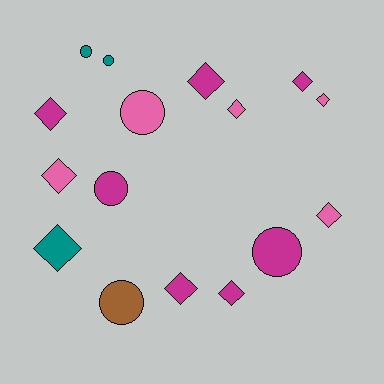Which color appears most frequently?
Magenta, with 7 objects.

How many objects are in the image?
There are 16 objects.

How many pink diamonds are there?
There are 4 pink diamonds.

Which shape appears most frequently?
Diamond, with 10 objects.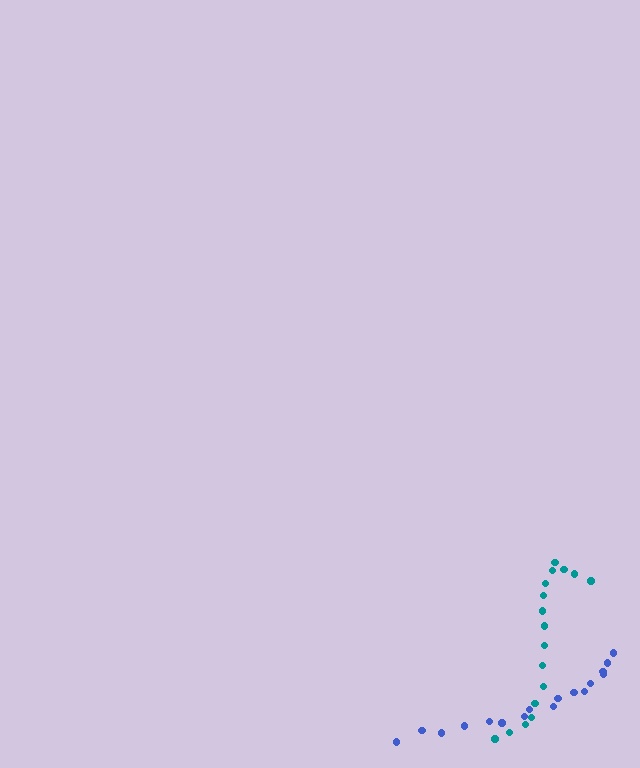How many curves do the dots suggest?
There are 2 distinct paths.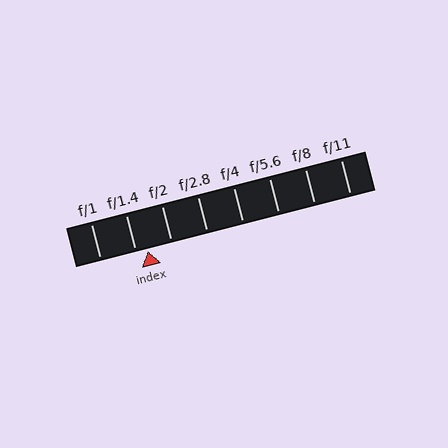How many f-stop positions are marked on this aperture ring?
There are 8 f-stop positions marked.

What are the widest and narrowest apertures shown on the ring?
The widest aperture shown is f/1 and the narrowest is f/11.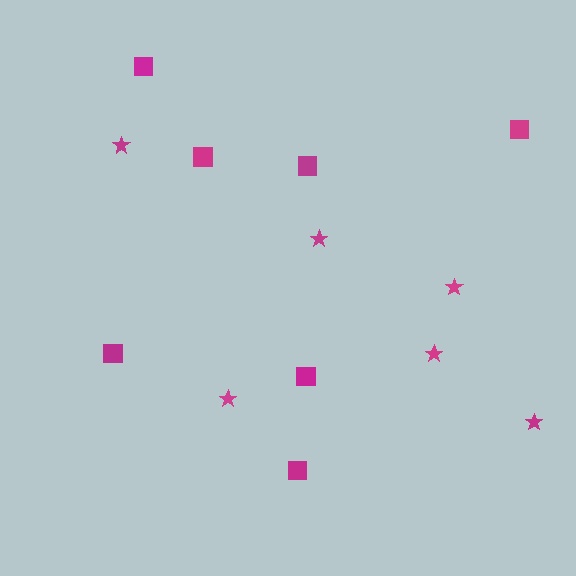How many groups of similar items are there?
There are 2 groups: one group of squares (7) and one group of stars (6).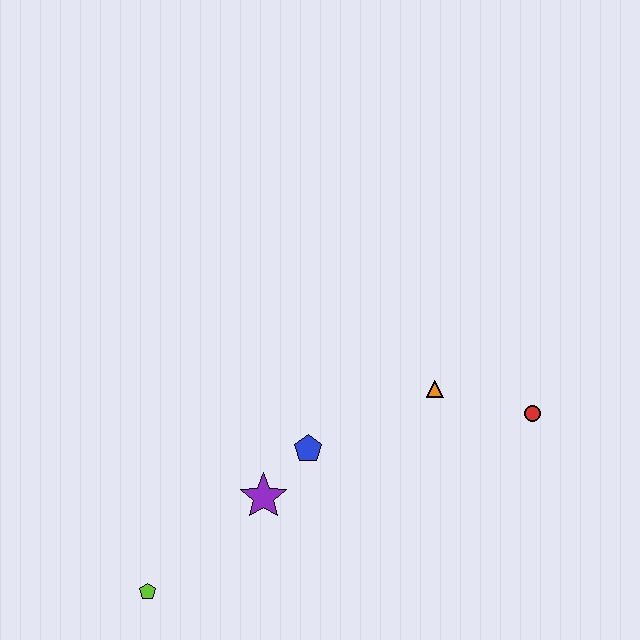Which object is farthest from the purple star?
The red circle is farthest from the purple star.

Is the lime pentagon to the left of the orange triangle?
Yes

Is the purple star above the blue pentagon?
No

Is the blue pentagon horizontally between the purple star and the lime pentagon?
No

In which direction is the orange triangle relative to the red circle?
The orange triangle is to the left of the red circle.